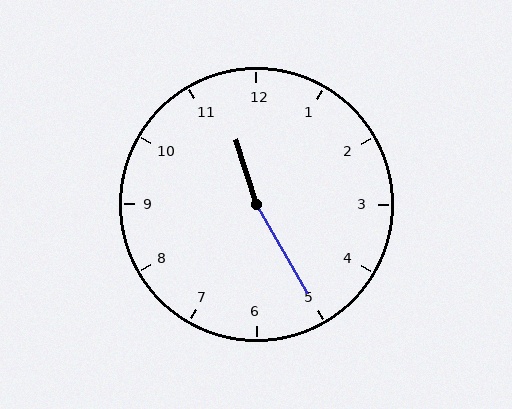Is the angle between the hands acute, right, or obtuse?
It is obtuse.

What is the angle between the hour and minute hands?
Approximately 168 degrees.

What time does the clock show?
11:25.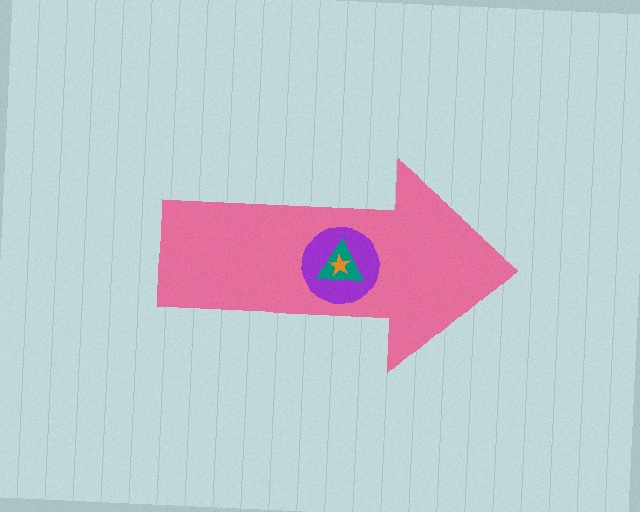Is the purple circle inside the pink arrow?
Yes.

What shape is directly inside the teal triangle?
The orange star.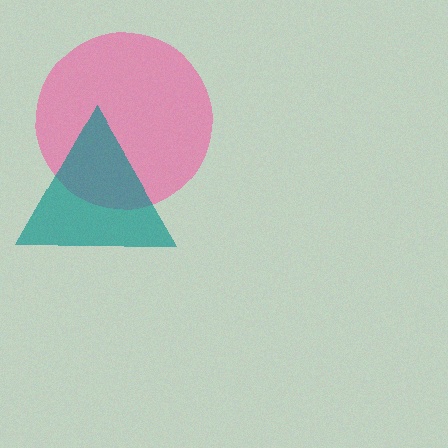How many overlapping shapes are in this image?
There are 2 overlapping shapes in the image.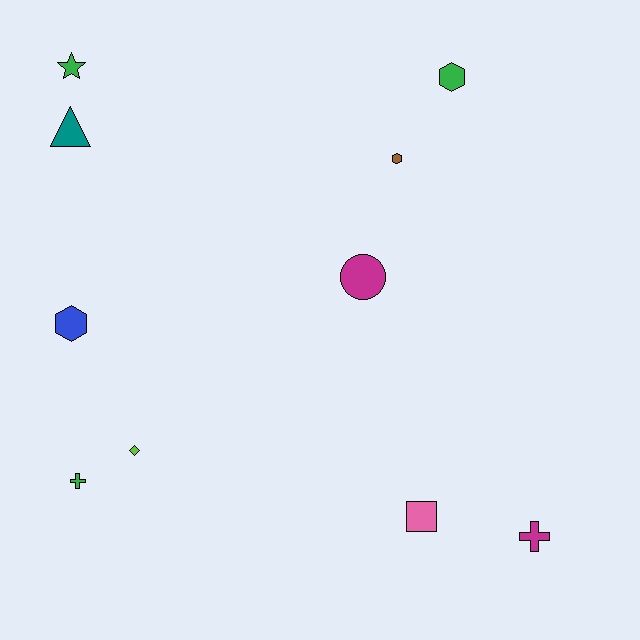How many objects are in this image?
There are 10 objects.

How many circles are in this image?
There is 1 circle.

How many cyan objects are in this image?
There are no cyan objects.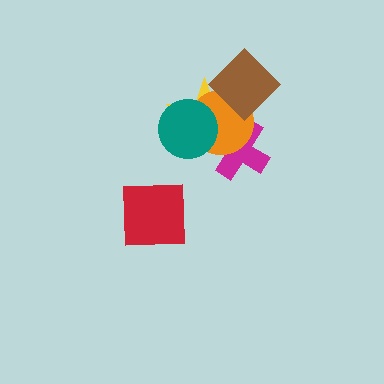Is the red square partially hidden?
No, no other shape covers it.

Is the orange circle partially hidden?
Yes, it is partially covered by another shape.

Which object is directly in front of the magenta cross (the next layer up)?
The yellow star is directly in front of the magenta cross.